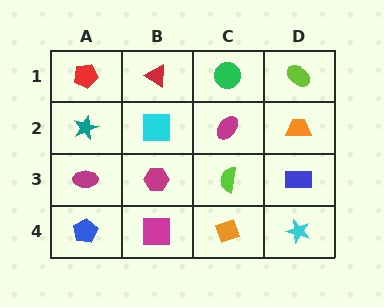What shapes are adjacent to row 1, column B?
A cyan square (row 2, column B), a red pentagon (row 1, column A), a green circle (row 1, column C).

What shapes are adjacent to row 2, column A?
A red pentagon (row 1, column A), a magenta ellipse (row 3, column A), a cyan square (row 2, column B).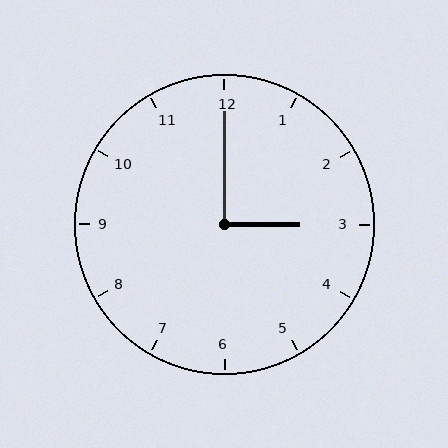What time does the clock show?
3:00.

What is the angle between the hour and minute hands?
Approximately 90 degrees.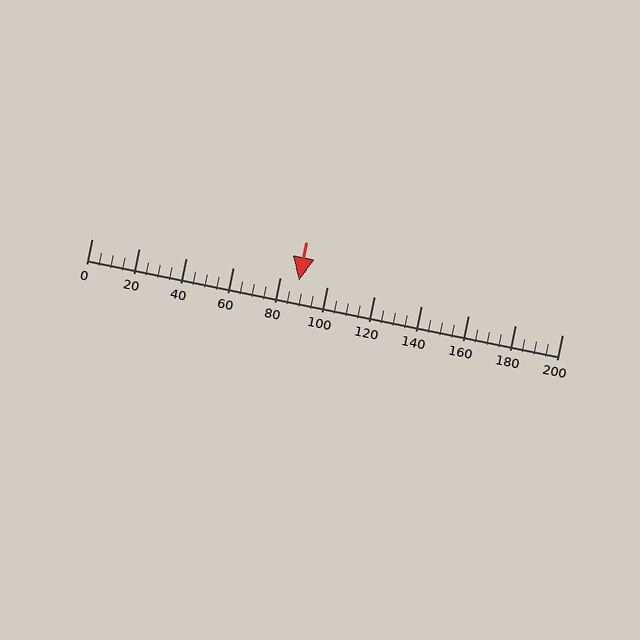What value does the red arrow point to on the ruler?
The red arrow points to approximately 88.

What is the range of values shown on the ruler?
The ruler shows values from 0 to 200.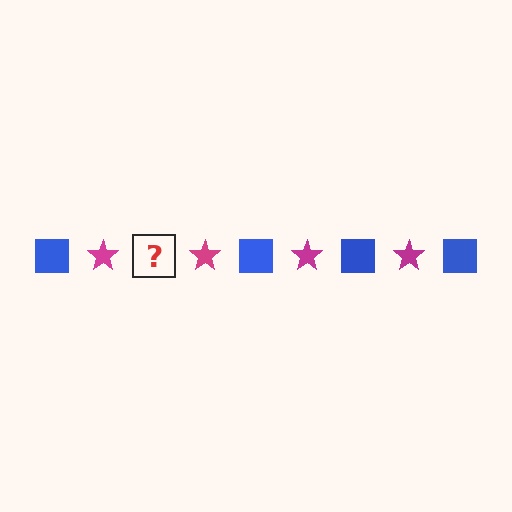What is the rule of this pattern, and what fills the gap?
The rule is that the pattern alternates between blue square and magenta star. The gap should be filled with a blue square.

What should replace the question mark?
The question mark should be replaced with a blue square.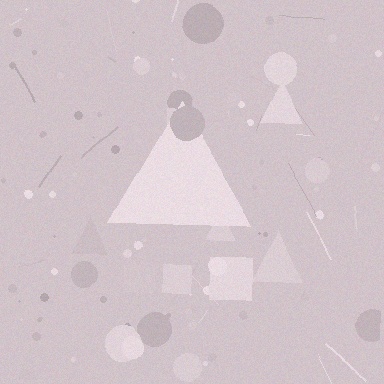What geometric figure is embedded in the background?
A triangle is embedded in the background.